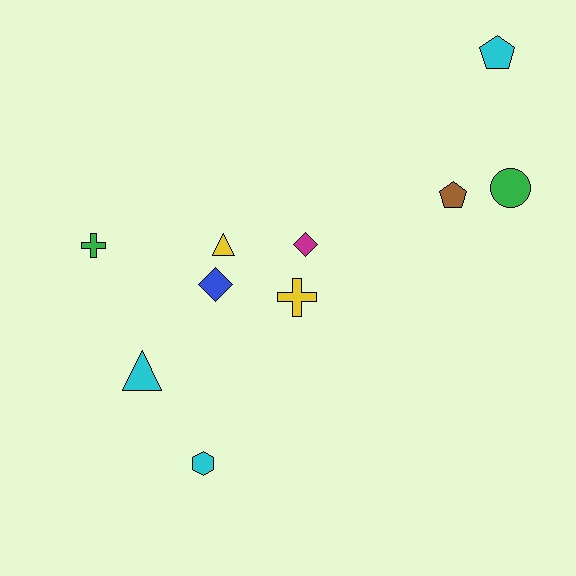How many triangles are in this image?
There are 2 triangles.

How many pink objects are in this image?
There are no pink objects.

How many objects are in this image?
There are 10 objects.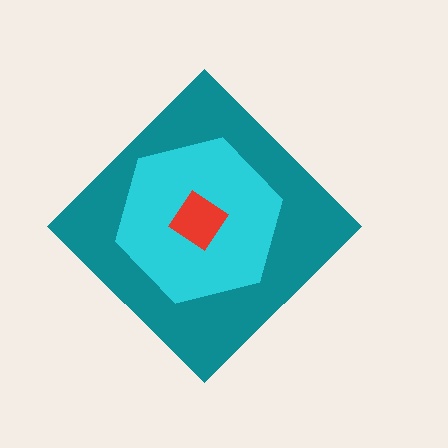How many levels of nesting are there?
3.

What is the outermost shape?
The teal diamond.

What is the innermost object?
The red diamond.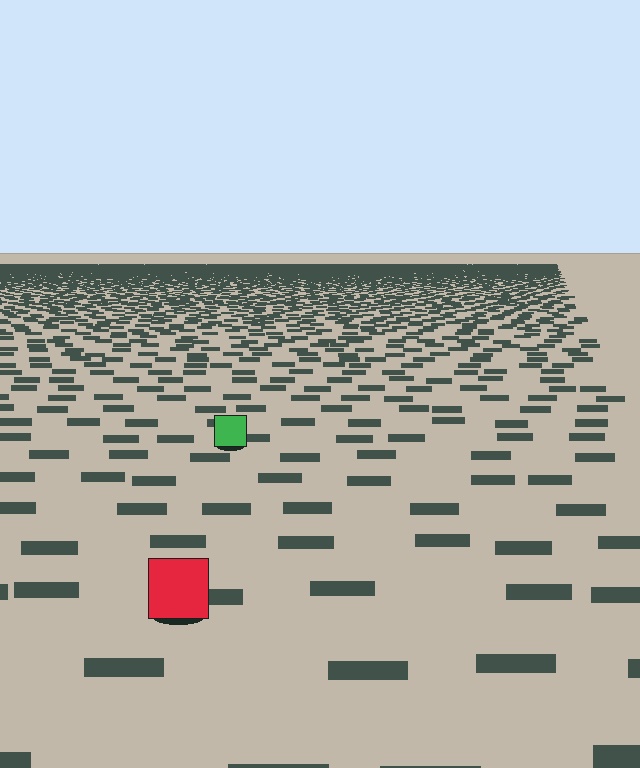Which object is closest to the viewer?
The red square is closest. The texture marks near it are larger and more spread out.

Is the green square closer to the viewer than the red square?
No. The red square is closer — you can tell from the texture gradient: the ground texture is coarser near it.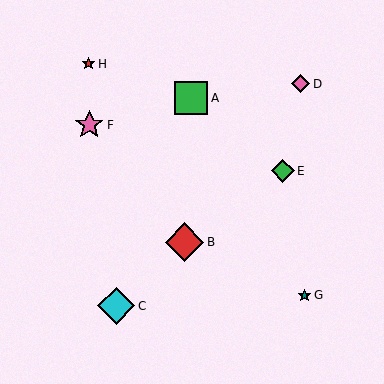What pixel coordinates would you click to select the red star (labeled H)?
Click at (88, 64) to select the red star H.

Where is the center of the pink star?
The center of the pink star is at (89, 125).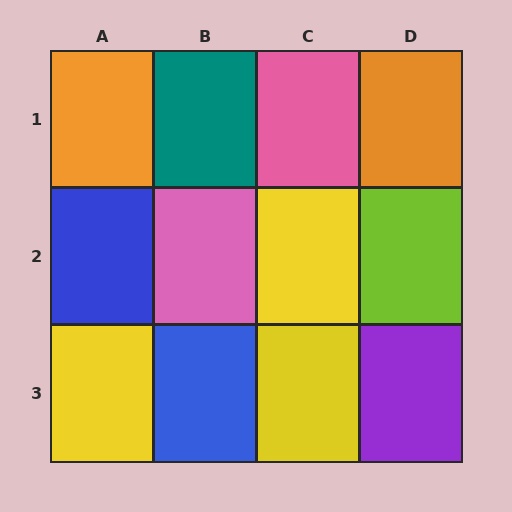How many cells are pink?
2 cells are pink.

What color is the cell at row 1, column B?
Teal.